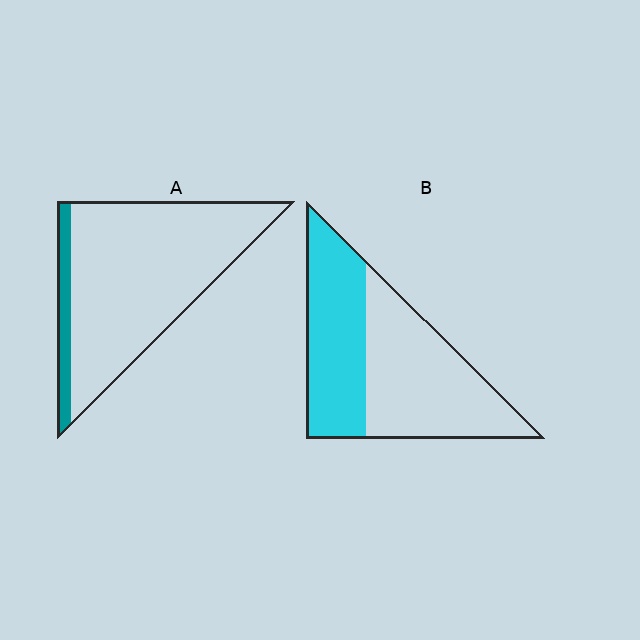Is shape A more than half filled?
No.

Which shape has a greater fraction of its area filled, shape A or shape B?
Shape B.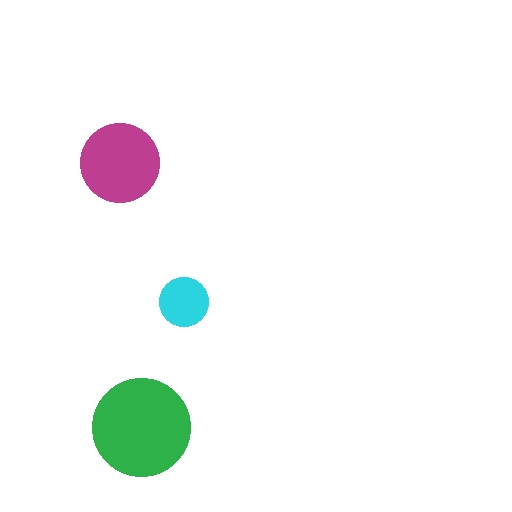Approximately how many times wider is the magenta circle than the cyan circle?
About 1.5 times wider.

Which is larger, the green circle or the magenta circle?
The green one.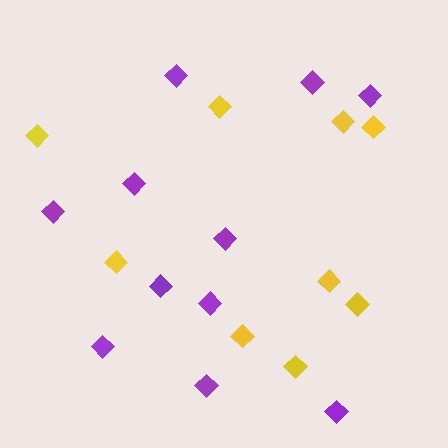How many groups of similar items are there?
There are 2 groups: one group of purple diamonds (11) and one group of yellow diamonds (9).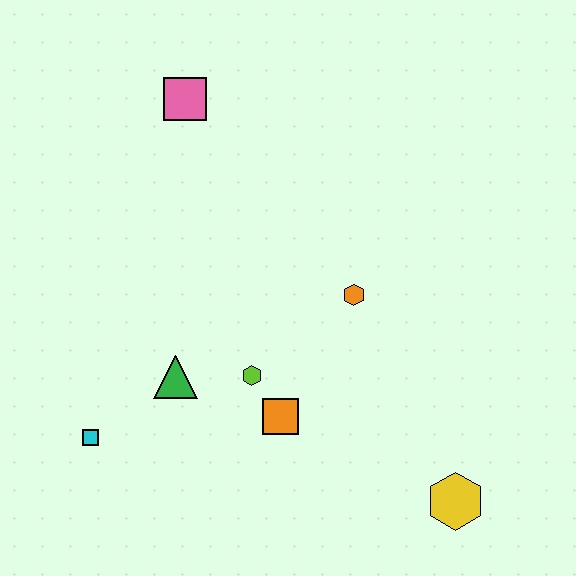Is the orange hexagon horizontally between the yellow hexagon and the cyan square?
Yes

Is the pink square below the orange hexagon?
No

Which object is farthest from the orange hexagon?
The cyan square is farthest from the orange hexagon.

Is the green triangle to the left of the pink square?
Yes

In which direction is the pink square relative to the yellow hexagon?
The pink square is above the yellow hexagon.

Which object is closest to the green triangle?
The lime hexagon is closest to the green triangle.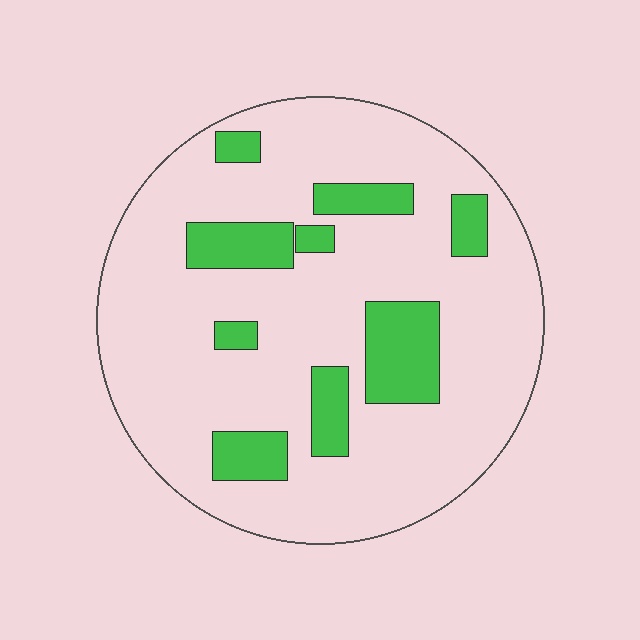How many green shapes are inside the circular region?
9.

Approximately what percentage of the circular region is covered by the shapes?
Approximately 20%.